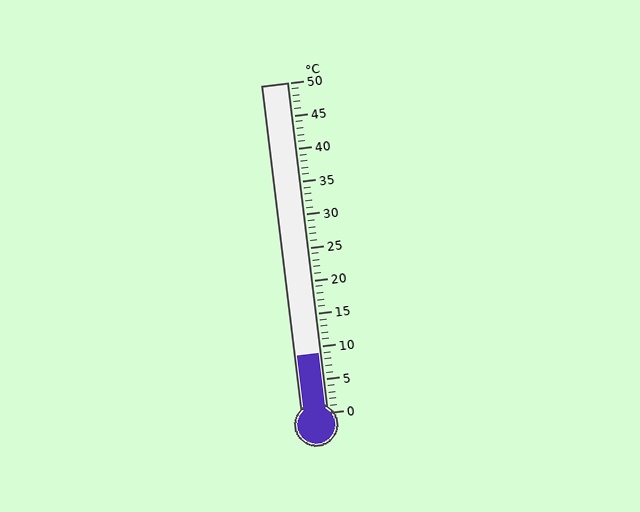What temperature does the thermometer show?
The thermometer shows approximately 9°C.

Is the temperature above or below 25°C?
The temperature is below 25°C.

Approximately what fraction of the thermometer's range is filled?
The thermometer is filled to approximately 20% of its range.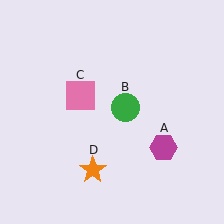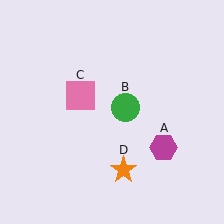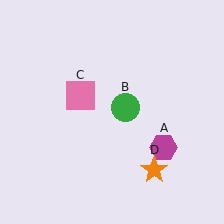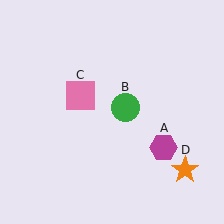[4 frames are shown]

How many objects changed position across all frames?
1 object changed position: orange star (object D).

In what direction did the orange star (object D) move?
The orange star (object D) moved right.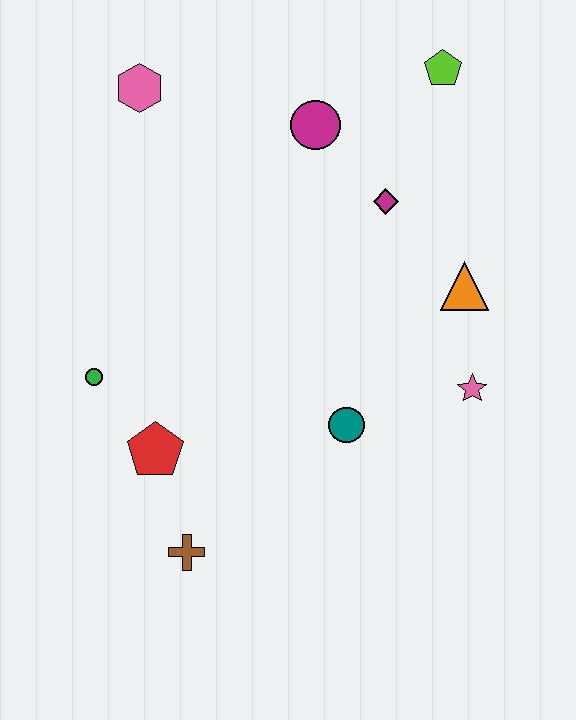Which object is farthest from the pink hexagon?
The brown cross is farthest from the pink hexagon.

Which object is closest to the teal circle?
The pink star is closest to the teal circle.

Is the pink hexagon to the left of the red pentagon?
Yes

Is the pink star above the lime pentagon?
No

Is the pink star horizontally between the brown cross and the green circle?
No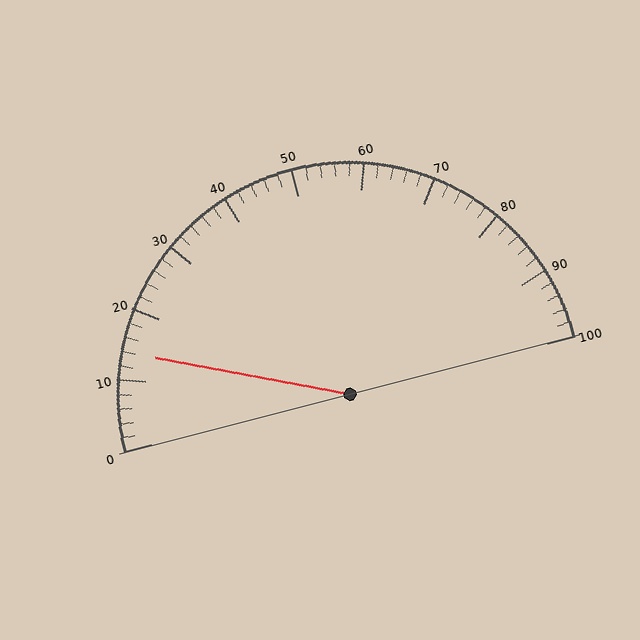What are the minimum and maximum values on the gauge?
The gauge ranges from 0 to 100.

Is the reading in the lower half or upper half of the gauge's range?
The reading is in the lower half of the range (0 to 100).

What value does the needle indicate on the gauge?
The needle indicates approximately 14.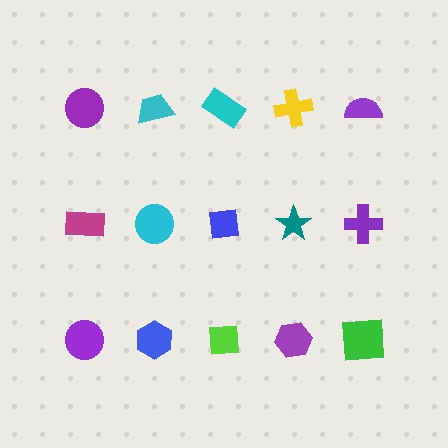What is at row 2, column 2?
A cyan circle.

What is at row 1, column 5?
A purple semicircle.